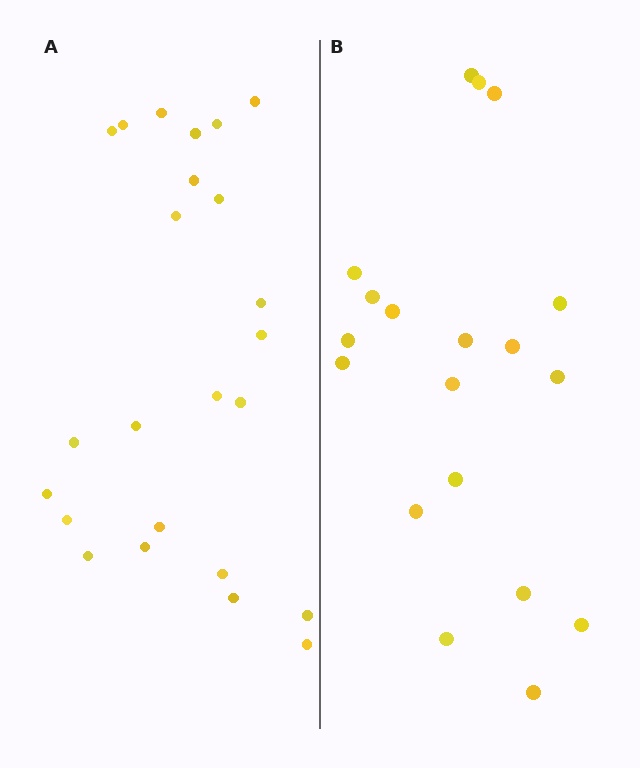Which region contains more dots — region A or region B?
Region A (the left region) has more dots.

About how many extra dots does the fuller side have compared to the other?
Region A has about 5 more dots than region B.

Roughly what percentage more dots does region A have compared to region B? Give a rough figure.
About 25% more.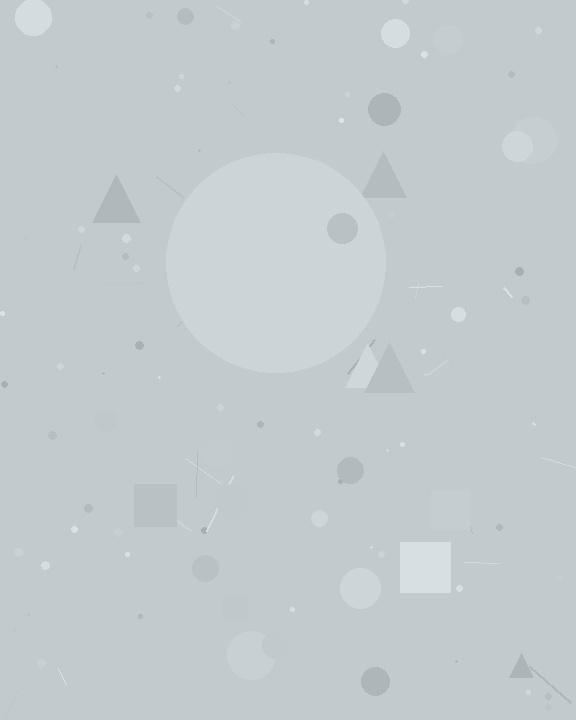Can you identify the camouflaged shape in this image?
The camouflaged shape is a circle.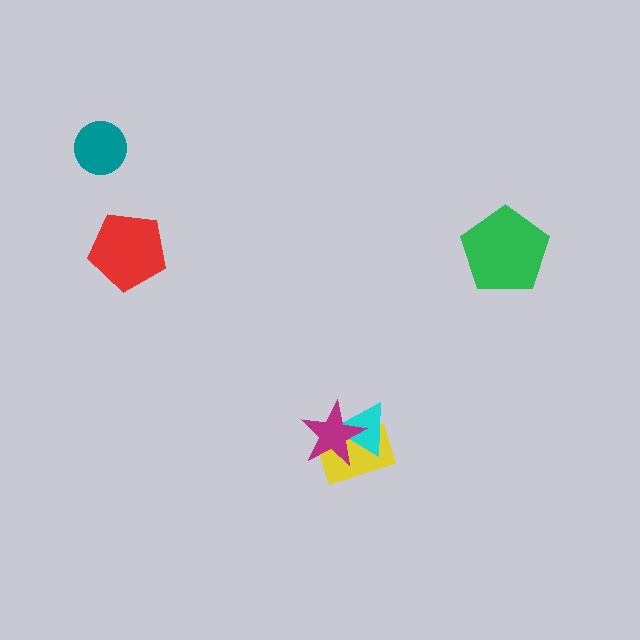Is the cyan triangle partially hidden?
Yes, it is partially covered by another shape.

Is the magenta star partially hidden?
No, no other shape covers it.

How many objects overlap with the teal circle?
0 objects overlap with the teal circle.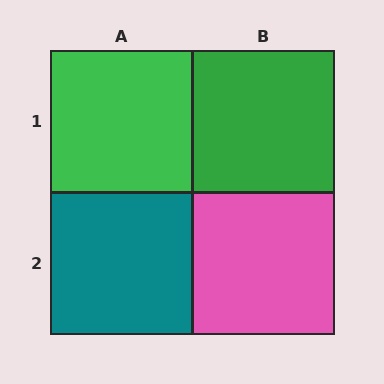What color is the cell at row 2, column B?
Pink.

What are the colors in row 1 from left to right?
Green, green.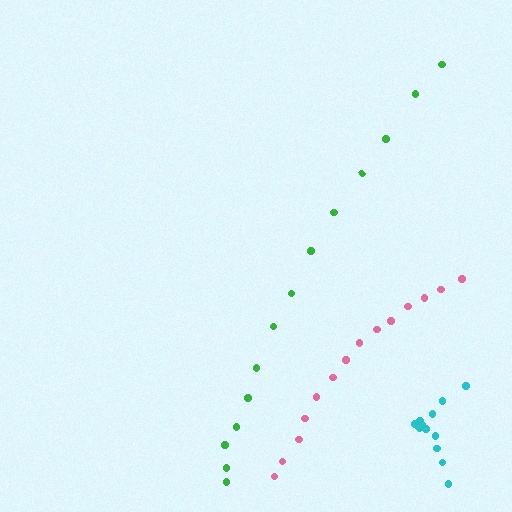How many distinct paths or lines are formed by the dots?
There are 3 distinct paths.